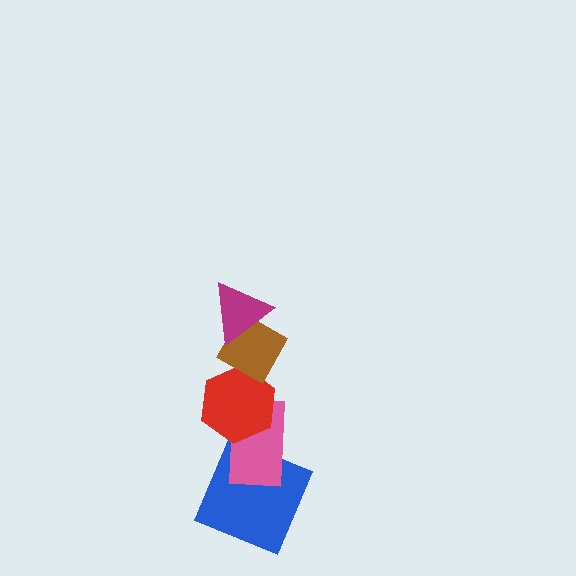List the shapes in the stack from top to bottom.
From top to bottom: the magenta triangle, the brown diamond, the red hexagon, the pink rectangle, the blue square.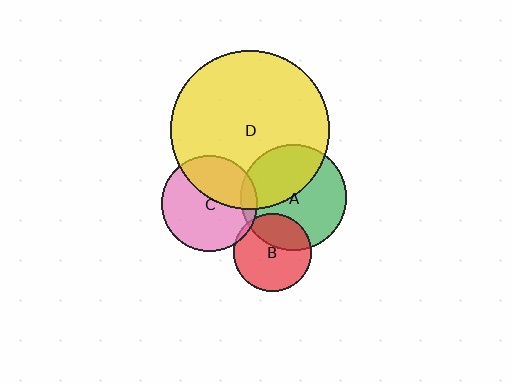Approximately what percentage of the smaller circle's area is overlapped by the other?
Approximately 40%.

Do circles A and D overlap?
Yes.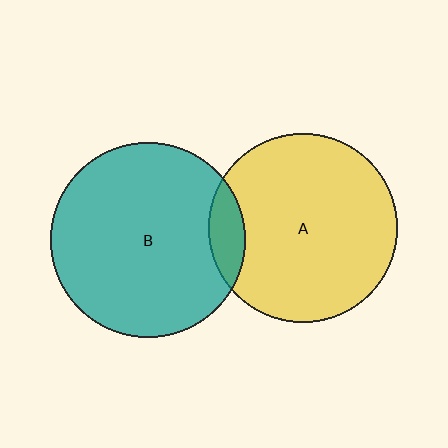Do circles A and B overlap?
Yes.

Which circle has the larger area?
Circle B (teal).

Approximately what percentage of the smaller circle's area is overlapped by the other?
Approximately 10%.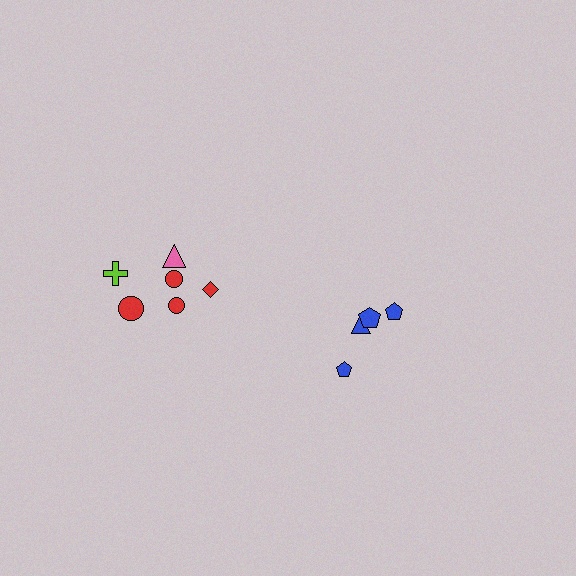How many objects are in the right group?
There are 4 objects.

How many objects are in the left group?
There are 6 objects.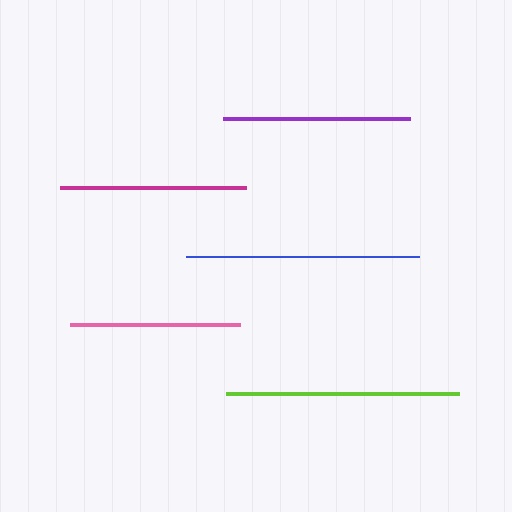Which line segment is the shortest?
The pink line is the shortest at approximately 170 pixels.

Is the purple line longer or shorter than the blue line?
The blue line is longer than the purple line.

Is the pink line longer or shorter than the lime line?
The lime line is longer than the pink line.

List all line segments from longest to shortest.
From longest to shortest: lime, blue, purple, magenta, pink.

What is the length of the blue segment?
The blue segment is approximately 233 pixels long.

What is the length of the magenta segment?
The magenta segment is approximately 186 pixels long.